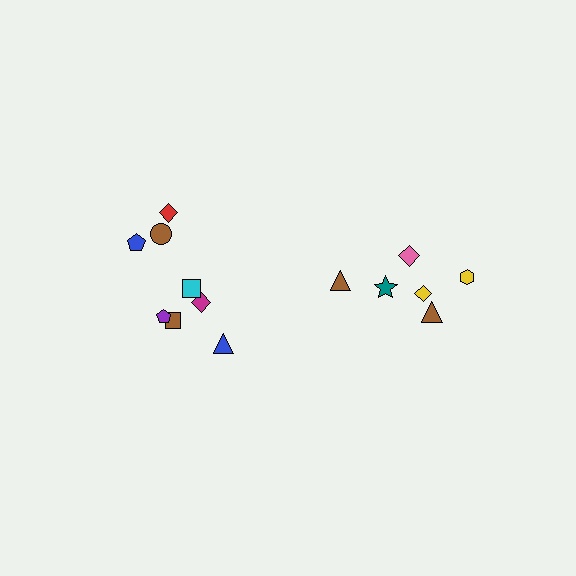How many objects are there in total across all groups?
There are 14 objects.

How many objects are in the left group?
There are 8 objects.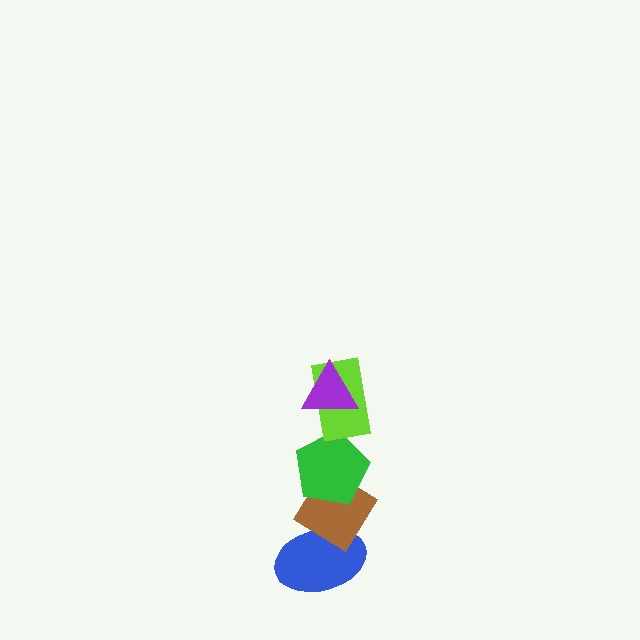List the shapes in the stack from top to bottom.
From top to bottom: the purple triangle, the lime rectangle, the green pentagon, the brown diamond, the blue ellipse.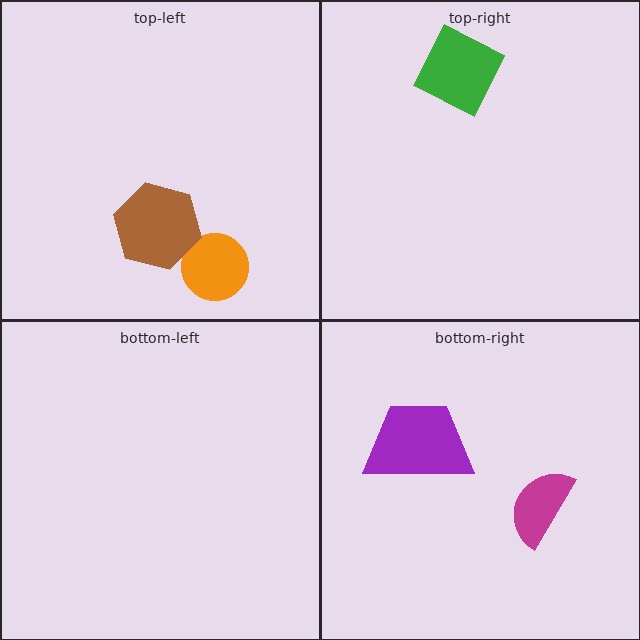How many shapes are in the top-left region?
2.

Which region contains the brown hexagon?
The top-left region.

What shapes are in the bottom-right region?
The purple trapezoid, the magenta semicircle.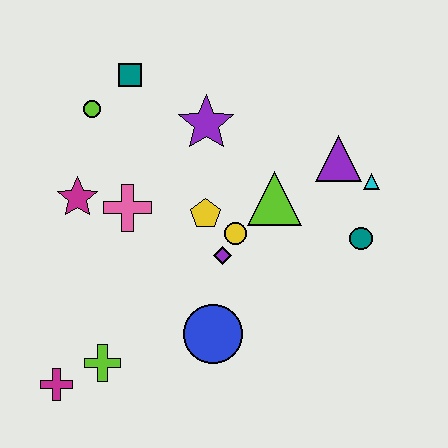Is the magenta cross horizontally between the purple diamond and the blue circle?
No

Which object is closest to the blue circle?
The purple diamond is closest to the blue circle.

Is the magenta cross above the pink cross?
No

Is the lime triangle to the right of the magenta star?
Yes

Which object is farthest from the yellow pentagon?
The magenta cross is farthest from the yellow pentagon.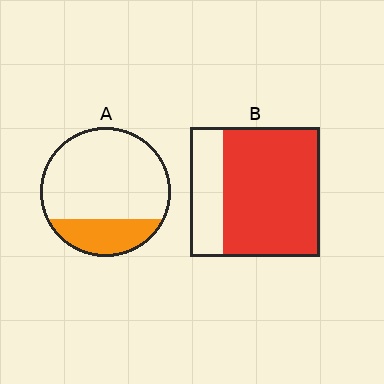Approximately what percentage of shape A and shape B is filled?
A is approximately 25% and B is approximately 75%.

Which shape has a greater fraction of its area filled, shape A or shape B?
Shape B.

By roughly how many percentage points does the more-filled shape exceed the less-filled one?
By roughly 50 percentage points (B over A).